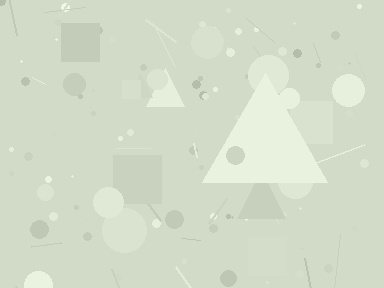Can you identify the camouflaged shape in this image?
The camouflaged shape is a triangle.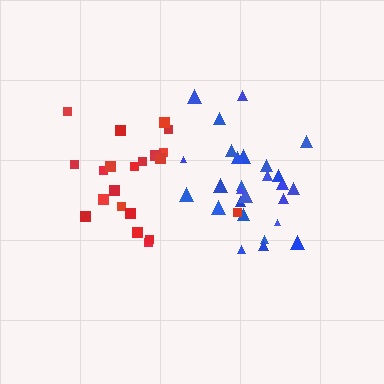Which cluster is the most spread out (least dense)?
Red.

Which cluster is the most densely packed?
Blue.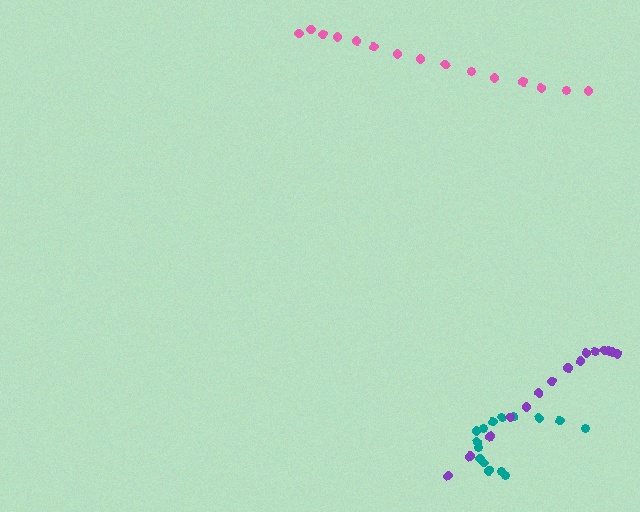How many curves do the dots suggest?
There are 3 distinct paths.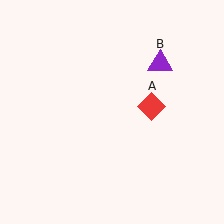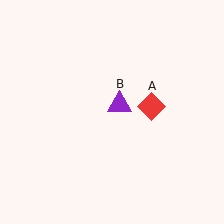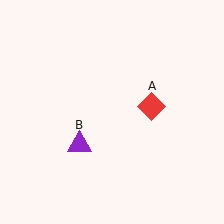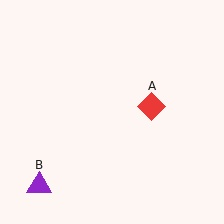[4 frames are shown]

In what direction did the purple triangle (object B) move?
The purple triangle (object B) moved down and to the left.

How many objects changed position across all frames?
1 object changed position: purple triangle (object B).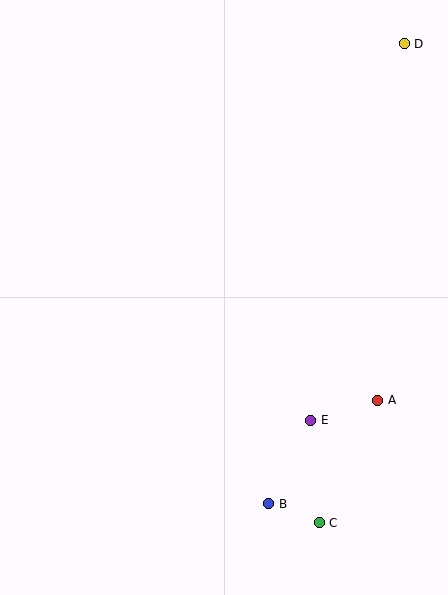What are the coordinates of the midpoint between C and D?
The midpoint between C and D is at (362, 283).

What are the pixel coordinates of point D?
Point D is at (404, 43).